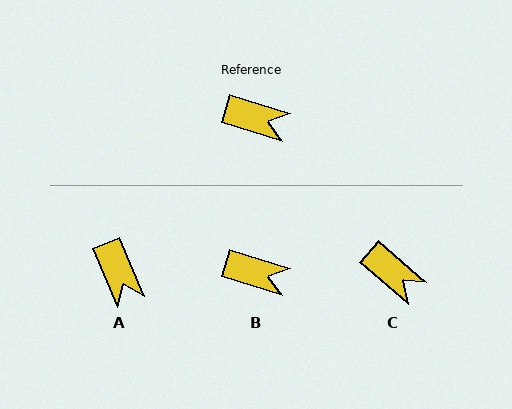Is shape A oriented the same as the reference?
No, it is off by about 50 degrees.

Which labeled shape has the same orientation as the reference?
B.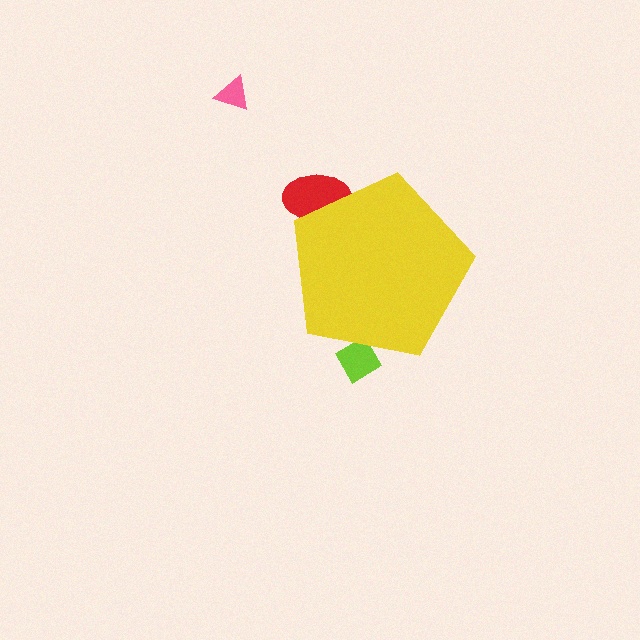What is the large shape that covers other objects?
A yellow pentagon.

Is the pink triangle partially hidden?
No, the pink triangle is fully visible.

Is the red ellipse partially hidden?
Yes, the red ellipse is partially hidden behind the yellow pentagon.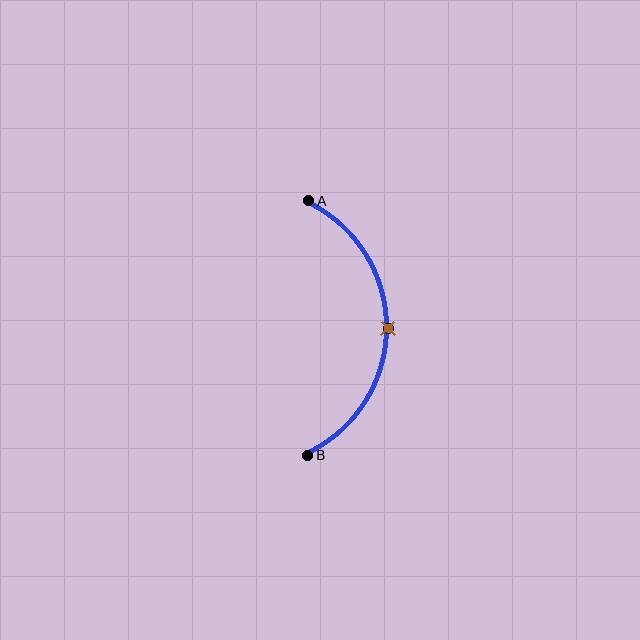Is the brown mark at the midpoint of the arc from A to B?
Yes. The brown mark lies on the arc at equal arc-length from both A and B — it is the arc midpoint.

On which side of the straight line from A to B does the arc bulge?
The arc bulges to the right of the straight line connecting A and B.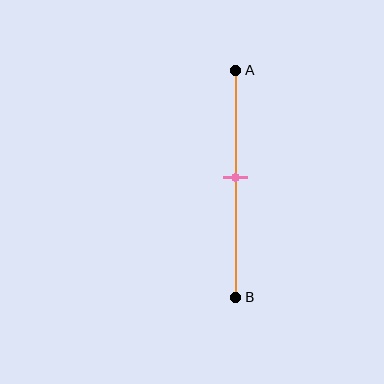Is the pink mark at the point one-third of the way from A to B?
No, the mark is at about 45% from A, not at the 33% one-third point.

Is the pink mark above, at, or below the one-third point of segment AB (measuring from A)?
The pink mark is below the one-third point of segment AB.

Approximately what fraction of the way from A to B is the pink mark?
The pink mark is approximately 45% of the way from A to B.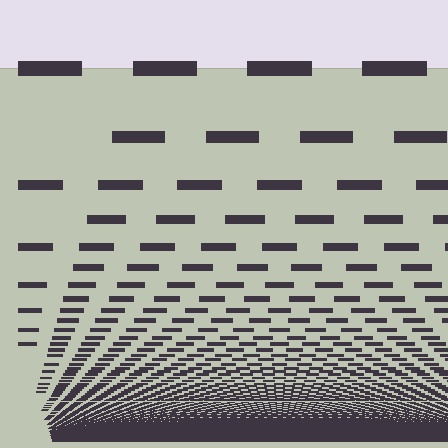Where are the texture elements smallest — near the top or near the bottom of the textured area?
Near the bottom.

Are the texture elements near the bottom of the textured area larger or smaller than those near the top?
Smaller. The gradient is inverted — elements near the bottom are smaller and denser.